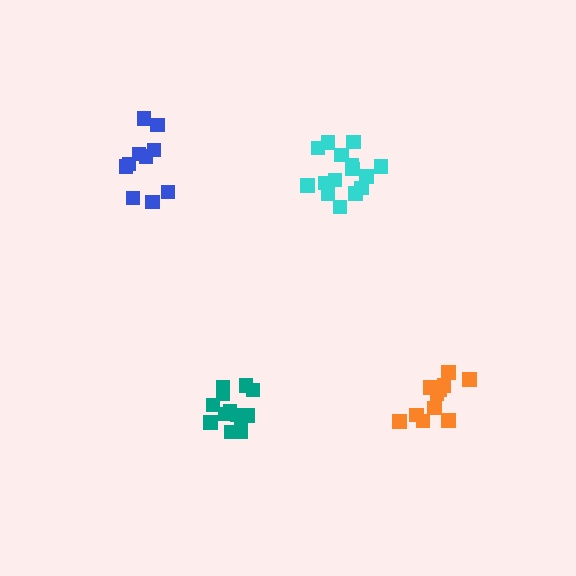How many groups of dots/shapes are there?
There are 4 groups.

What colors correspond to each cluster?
The clusters are colored: teal, orange, blue, cyan.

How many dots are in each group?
Group 1: 13 dots, Group 2: 11 dots, Group 3: 10 dots, Group 4: 15 dots (49 total).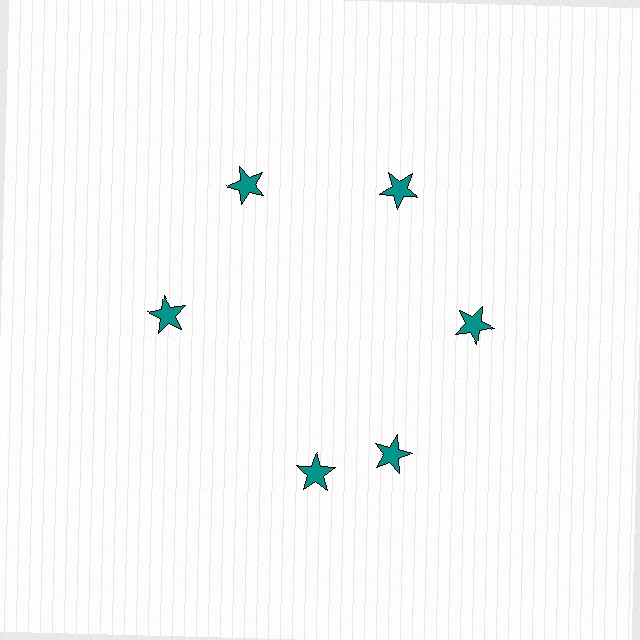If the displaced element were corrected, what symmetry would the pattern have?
It would have 6-fold rotational symmetry — the pattern would map onto itself every 60 degrees.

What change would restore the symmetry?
The symmetry would be restored by rotating it back into even spacing with its neighbors so that all 6 stars sit at equal angles and equal distance from the center.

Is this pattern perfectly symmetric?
No. The 6 teal stars are arranged in a ring, but one element near the 7 o'clock position is rotated out of alignment along the ring, breaking the 6-fold rotational symmetry.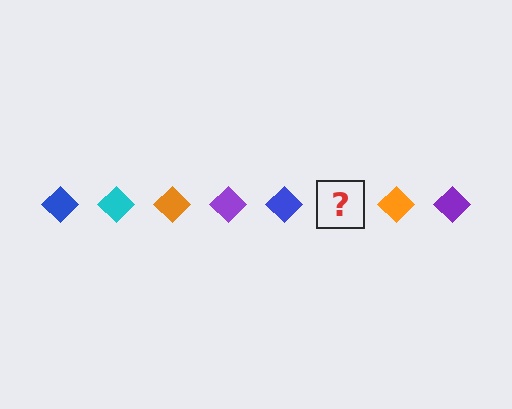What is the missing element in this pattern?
The missing element is a cyan diamond.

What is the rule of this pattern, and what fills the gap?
The rule is that the pattern cycles through blue, cyan, orange, purple diamonds. The gap should be filled with a cyan diamond.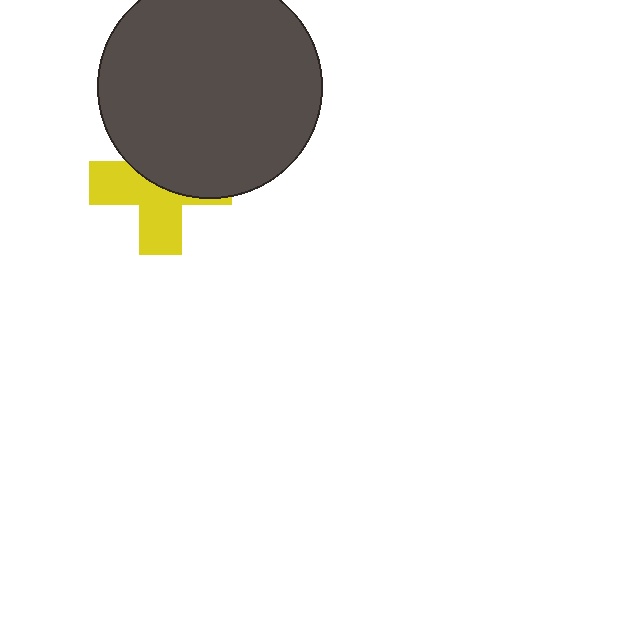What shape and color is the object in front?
The object in front is a dark gray circle.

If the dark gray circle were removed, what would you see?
You would see the complete yellow cross.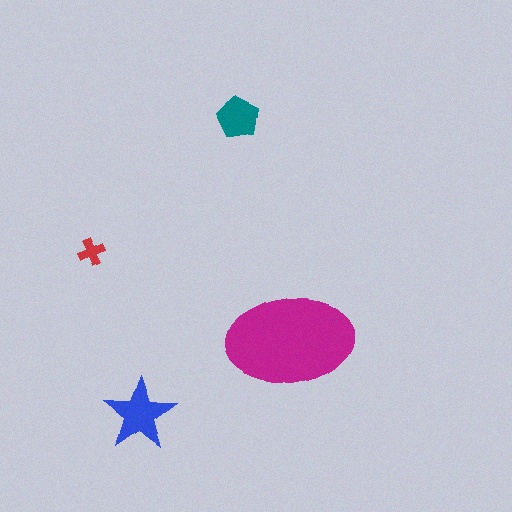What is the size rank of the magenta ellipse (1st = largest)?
1st.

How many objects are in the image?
There are 4 objects in the image.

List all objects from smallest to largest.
The red cross, the teal pentagon, the blue star, the magenta ellipse.